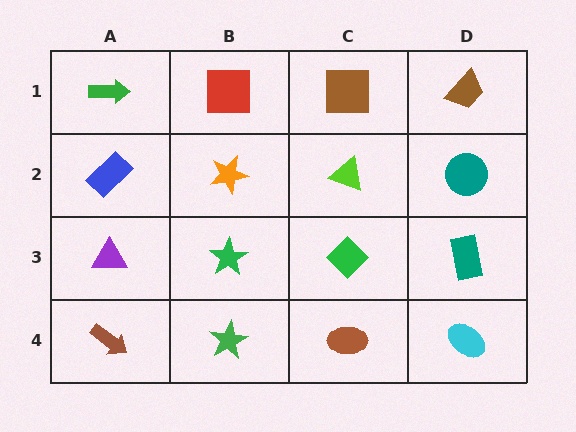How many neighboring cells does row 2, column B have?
4.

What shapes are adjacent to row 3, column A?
A blue rectangle (row 2, column A), a brown arrow (row 4, column A), a green star (row 3, column B).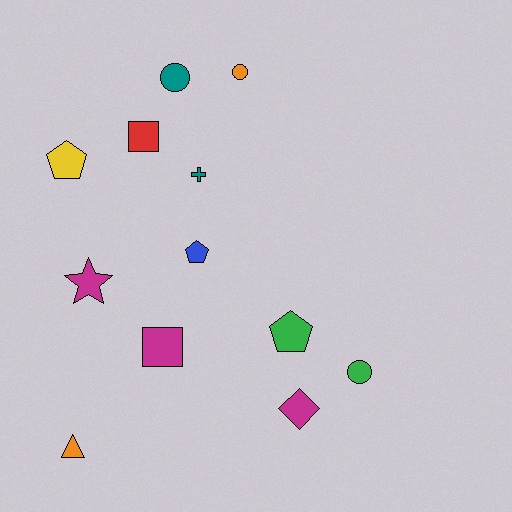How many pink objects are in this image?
There are no pink objects.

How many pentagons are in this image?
There are 3 pentagons.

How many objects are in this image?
There are 12 objects.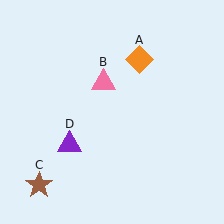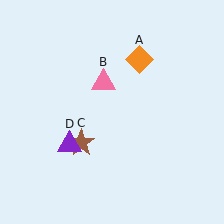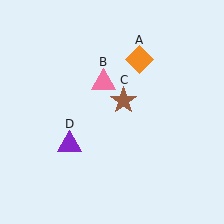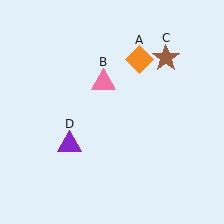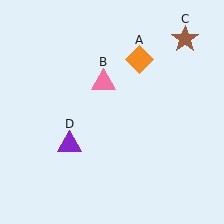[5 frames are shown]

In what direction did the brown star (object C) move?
The brown star (object C) moved up and to the right.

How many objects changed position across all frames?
1 object changed position: brown star (object C).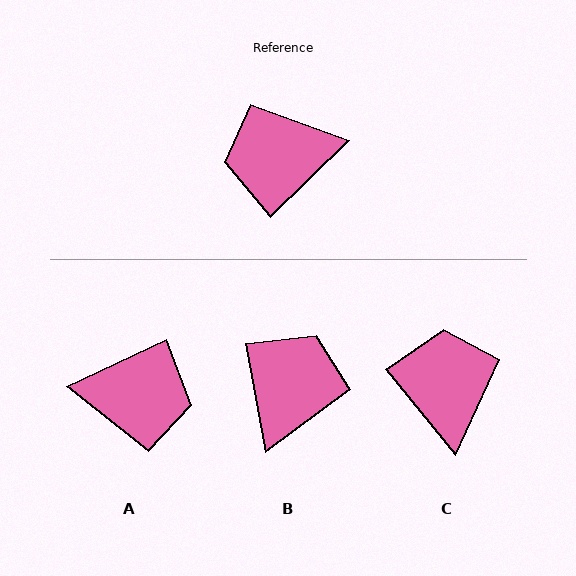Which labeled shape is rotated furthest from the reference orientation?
A, about 161 degrees away.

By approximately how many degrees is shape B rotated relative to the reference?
Approximately 124 degrees clockwise.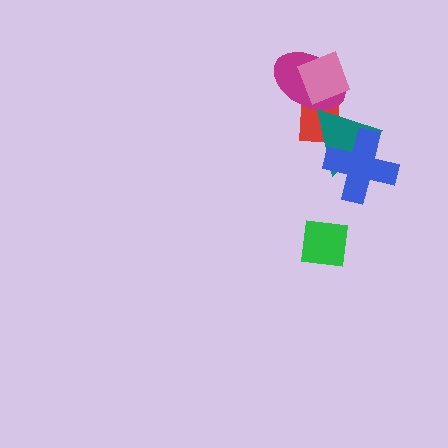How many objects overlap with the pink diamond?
2 objects overlap with the pink diamond.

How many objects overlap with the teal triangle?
3 objects overlap with the teal triangle.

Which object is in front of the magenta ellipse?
The pink diamond is in front of the magenta ellipse.